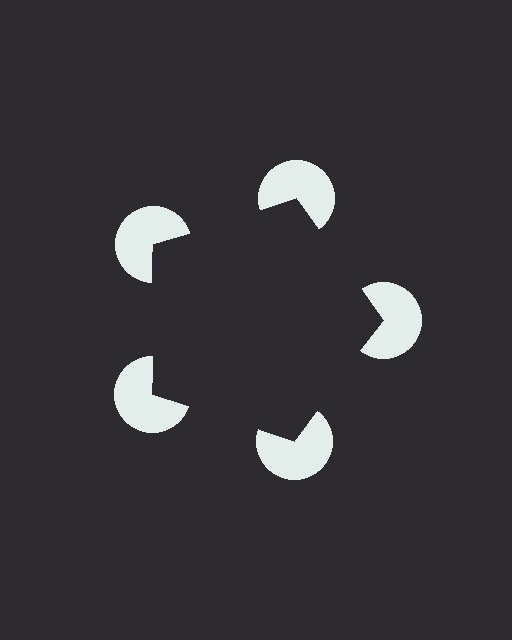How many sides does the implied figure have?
5 sides.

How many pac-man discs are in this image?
There are 5 — one at each vertex of the illusory pentagon.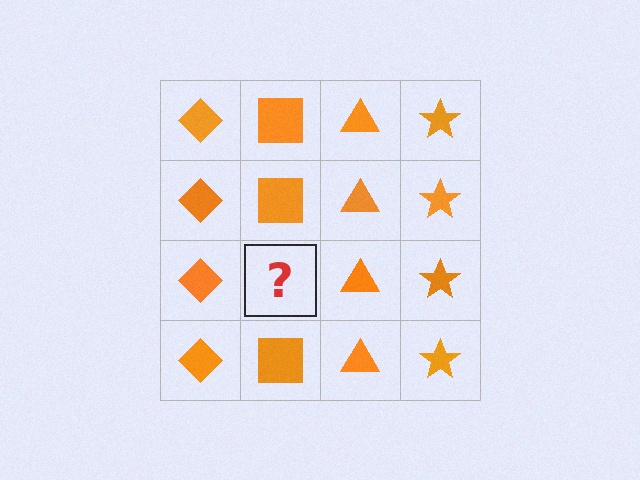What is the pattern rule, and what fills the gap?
The rule is that each column has a consistent shape. The gap should be filled with an orange square.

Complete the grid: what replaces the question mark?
The question mark should be replaced with an orange square.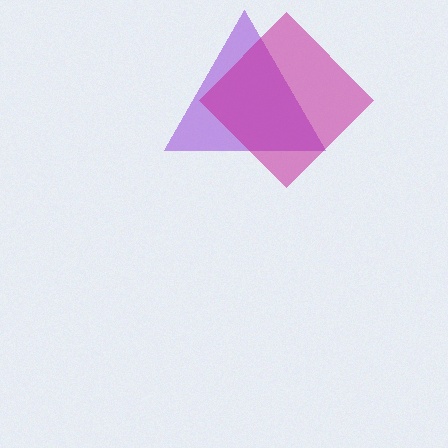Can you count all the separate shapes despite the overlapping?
Yes, there are 2 separate shapes.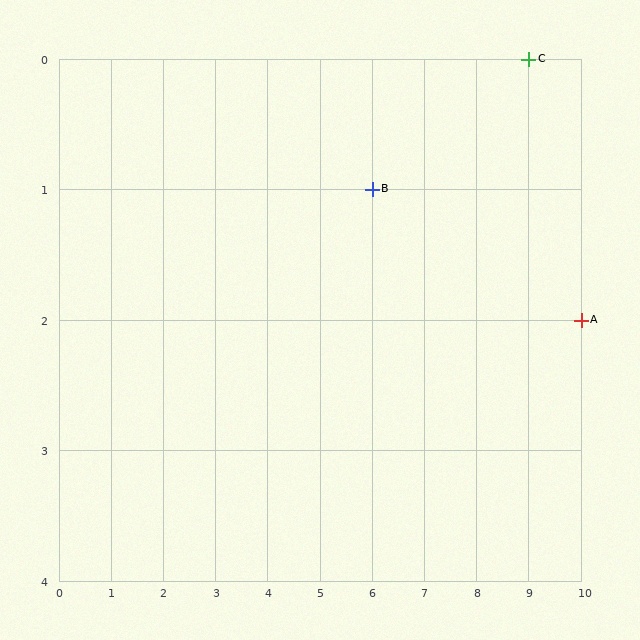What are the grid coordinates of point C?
Point C is at grid coordinates (9, 0).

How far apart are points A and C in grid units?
Points A and C are 1 column and 2 rows apart (about 2.2 grid units diagonally).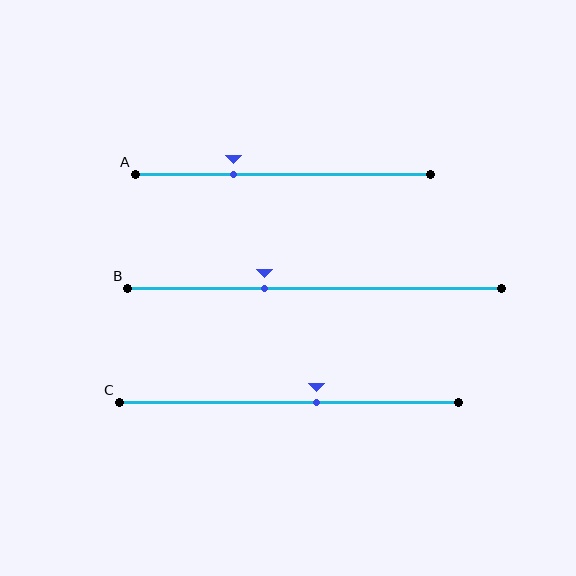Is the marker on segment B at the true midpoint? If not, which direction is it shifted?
No, the marker on segment B is shifted to the left by about 13% of the segment length.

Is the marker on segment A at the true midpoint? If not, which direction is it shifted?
No, the marker on segment A is shifted to the left by about 17% of the segment length.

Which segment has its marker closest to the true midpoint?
Segment C has its marker closest to the true midpoint.